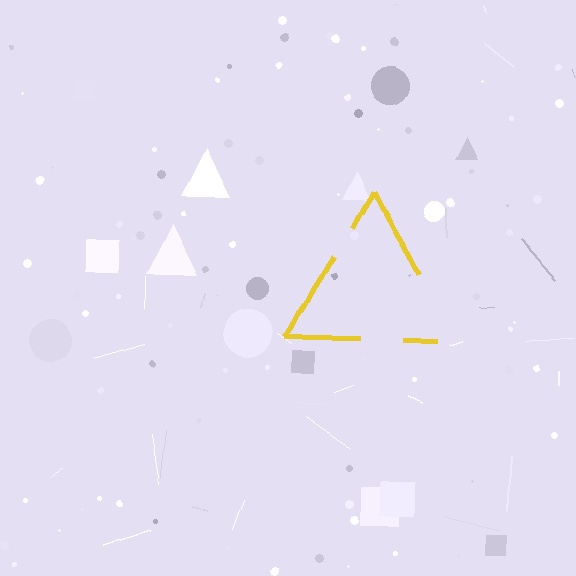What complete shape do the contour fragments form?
The contour fragments form a triangle.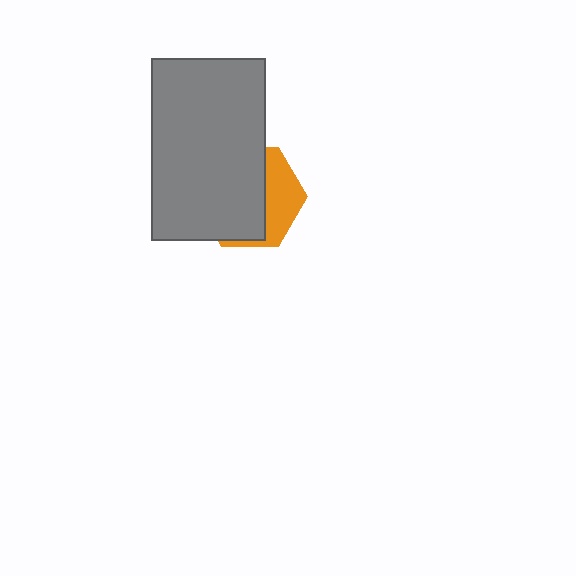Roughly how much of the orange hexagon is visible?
A small part of it is visible (roughly 35%).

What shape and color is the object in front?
The object in front is a gray rectangle.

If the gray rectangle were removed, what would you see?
You would see the complete orange hexagon.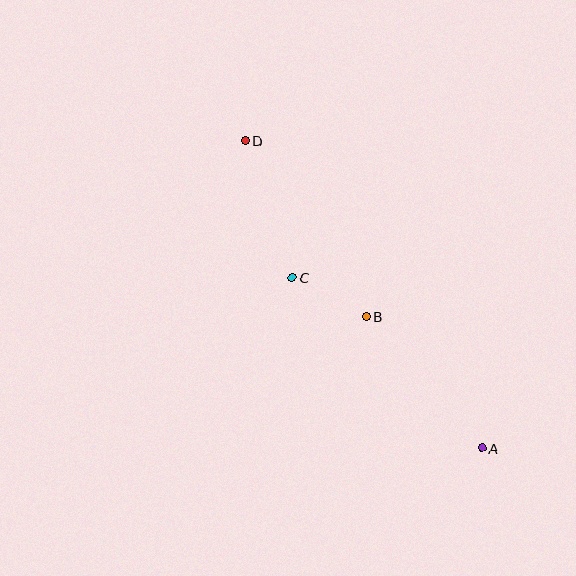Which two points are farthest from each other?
Points A and D are farthest from each other.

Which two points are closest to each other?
Points B and C are closest to each other.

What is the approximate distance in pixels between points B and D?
The distance between B and D is approximately 213 pixels.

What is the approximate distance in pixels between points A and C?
The distance between A and C is approximately 255 pixels.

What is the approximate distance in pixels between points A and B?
The distance between A and B is approximately 175 pixels.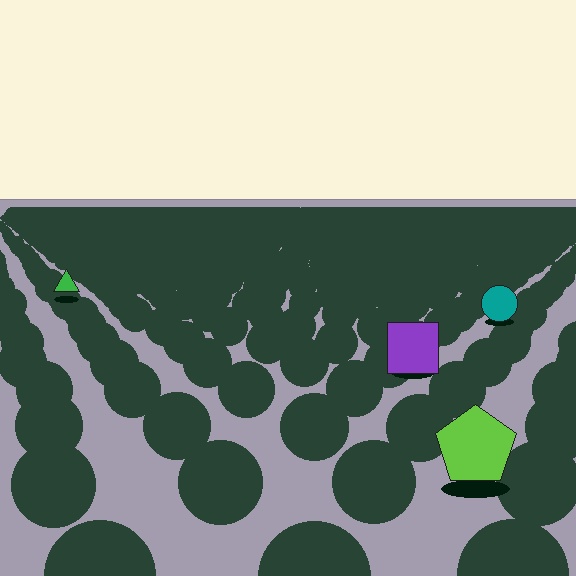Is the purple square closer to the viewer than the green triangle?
Yes. The purple square is closer — you can tell from the texture gradient: the ground texture is coarser near it.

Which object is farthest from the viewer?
The green triangle is farthest from the viewer. It appears smaller and the ground texture around it is denser.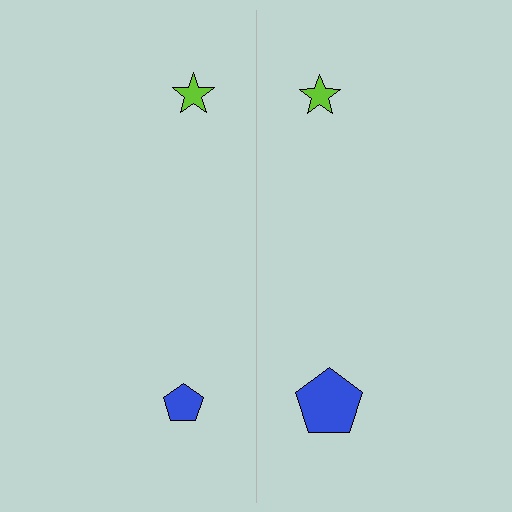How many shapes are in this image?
There are 4 shapes in this image.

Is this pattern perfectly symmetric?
No, the pattern is not perfectly symmetric. The blue pentagon on the right side has a different size than its mirror counterpart.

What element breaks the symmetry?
The blue pentagon on the right side has a different size than its mirror counterpart.